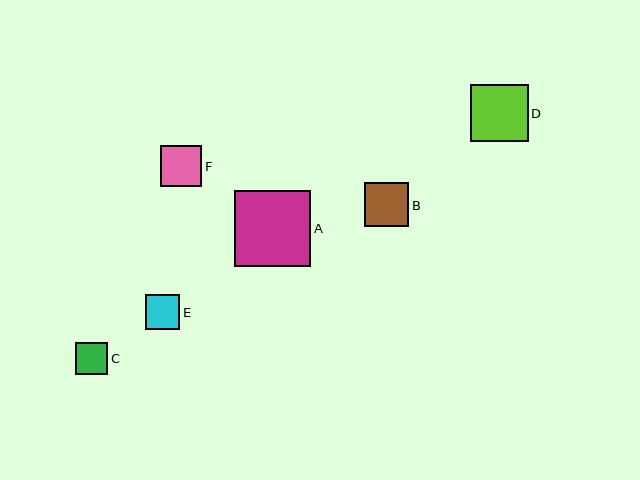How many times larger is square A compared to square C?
Square A is approximately 2.4 times the size of square C.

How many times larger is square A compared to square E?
Square A is approximately 2.2 times the size of square E.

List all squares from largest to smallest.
From largest to smallest: A, D, B, F, E, C.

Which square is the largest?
Square A is the largest with a size of approximately 76 pixels.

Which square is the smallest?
Square C is the smallest with a size of approximately 32 pixels.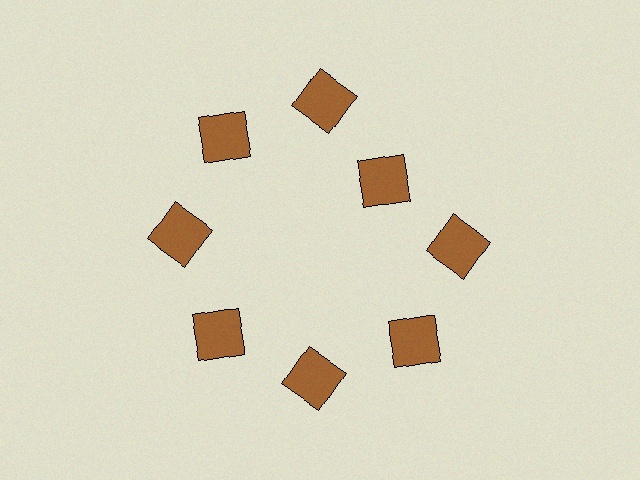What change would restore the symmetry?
The symmetry would be restored by moving it outward, back onto the ring so that all 8 squares sit at equal angles and equal distance from the center.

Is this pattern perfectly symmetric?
No. The 8 brown squares are arranged in a ring, but one element near the 2 o'clock position is pulled inward toward the center, breaking the 8-fold rotational symmetry.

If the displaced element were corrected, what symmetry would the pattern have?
It would have 8-fold rotational symmetry — the pattern would map onto itself every 45 degrees.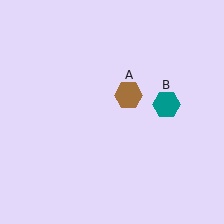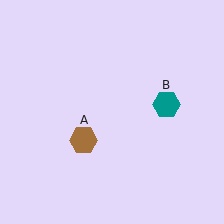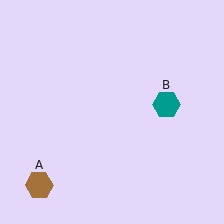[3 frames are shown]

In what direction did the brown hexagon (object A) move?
The brown hexagon (object A) moved down and to the left.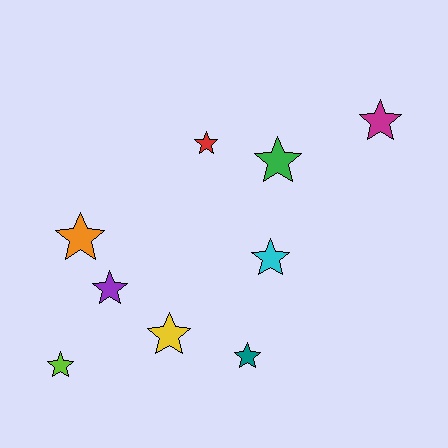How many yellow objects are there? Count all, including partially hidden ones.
There is 1 yellow object.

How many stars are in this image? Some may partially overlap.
There are 9 stars.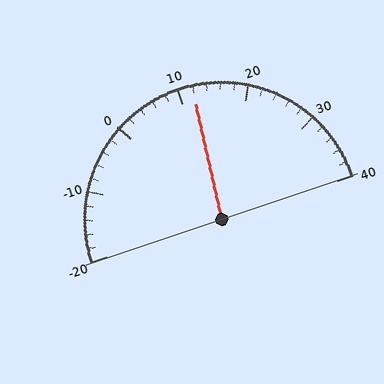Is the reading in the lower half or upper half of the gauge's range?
The reading is in the upper half of the range (-20 to 40).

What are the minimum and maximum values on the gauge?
The gauge ranges from -20 to 40.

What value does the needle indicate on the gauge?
The needle indicates approximately 12.